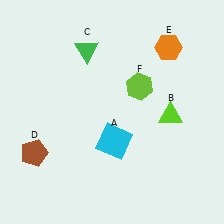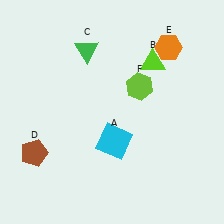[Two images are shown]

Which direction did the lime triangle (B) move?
The lime triangle (B) moved up.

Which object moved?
The lime triangle (B) moved up.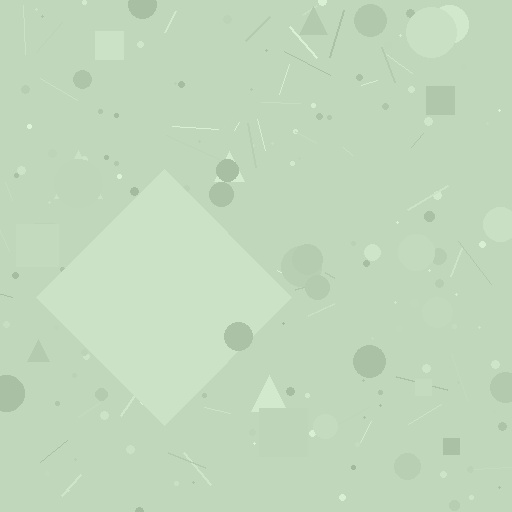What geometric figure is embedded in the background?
A diamond is embedded in the background.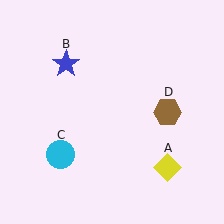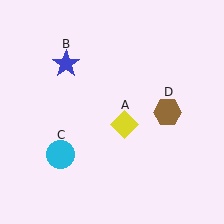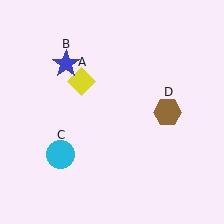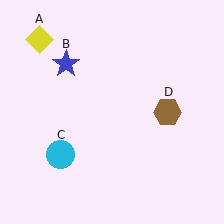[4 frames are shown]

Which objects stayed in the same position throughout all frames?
Blue star (object B) and cyan circle (object C) and brown hexagon (object D) remained stationary.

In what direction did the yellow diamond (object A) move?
The yellow diamond (object A) moved up and to the left.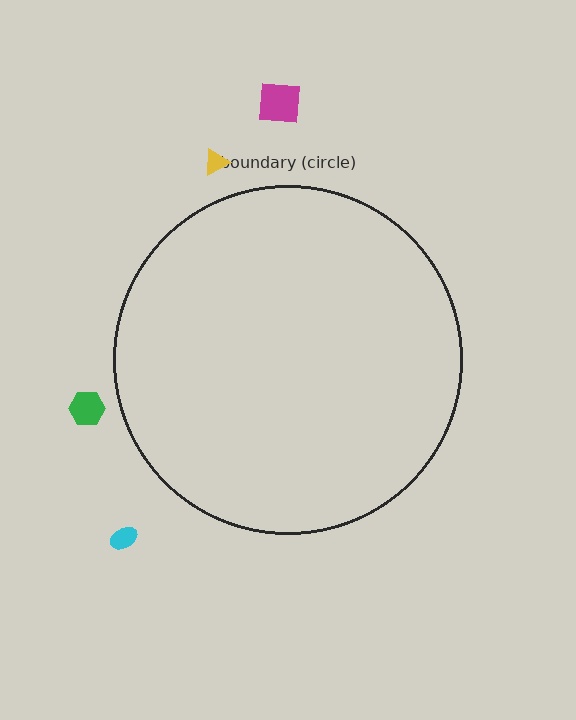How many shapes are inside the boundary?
0 inside, 4 outside.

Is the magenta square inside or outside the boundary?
Outside.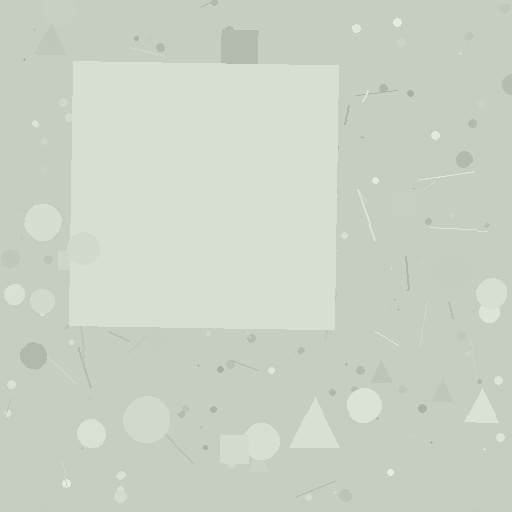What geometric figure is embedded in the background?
A square is embedded in the background.